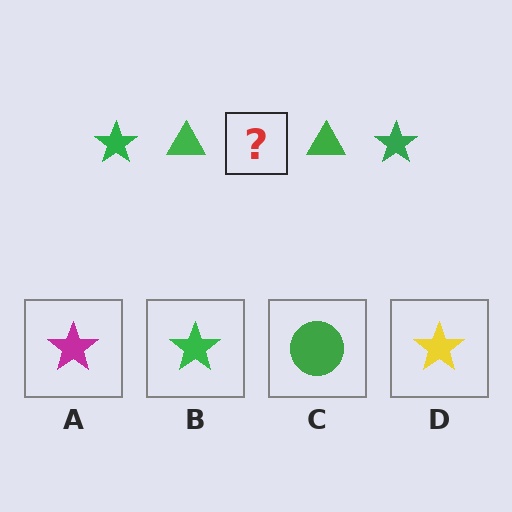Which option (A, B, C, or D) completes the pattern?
B.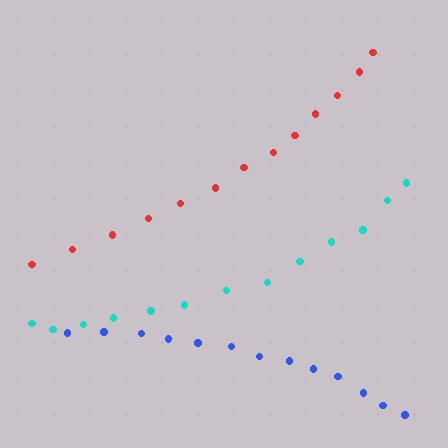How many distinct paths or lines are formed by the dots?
There are 3 distinct paths.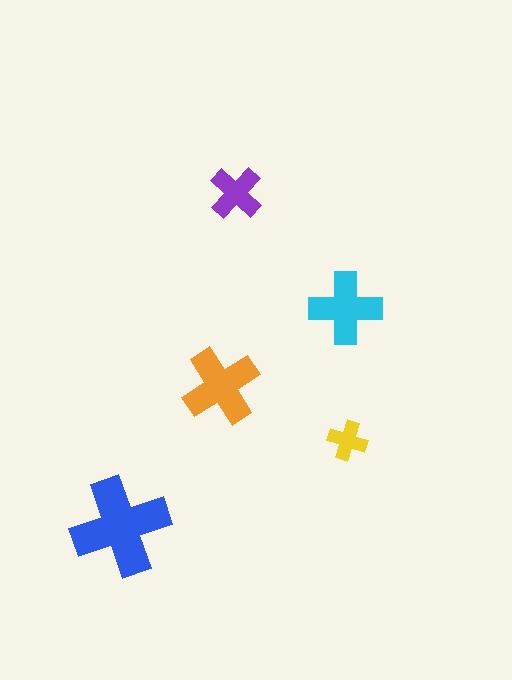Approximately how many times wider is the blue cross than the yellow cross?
About 2.5 times wider.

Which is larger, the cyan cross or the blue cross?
The blue one.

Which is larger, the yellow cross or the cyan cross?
The cyan one.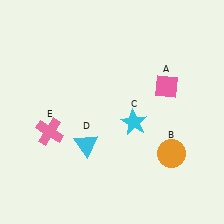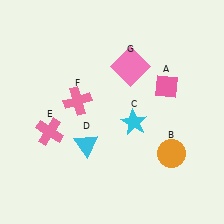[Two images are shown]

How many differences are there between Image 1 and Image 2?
There are 2 differences between the two images.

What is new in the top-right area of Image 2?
A pink square (G) was added in the top-right area of Image 2.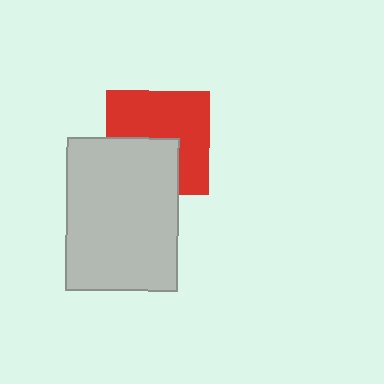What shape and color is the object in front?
The object in front is a light gray rectangle.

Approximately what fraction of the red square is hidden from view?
Roughly 40% of the red square is hidden behind the light gray rectangle.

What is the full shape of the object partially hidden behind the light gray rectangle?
The partially hidden object is a red square.